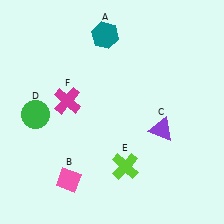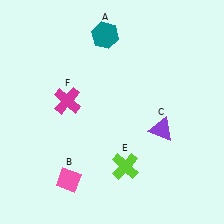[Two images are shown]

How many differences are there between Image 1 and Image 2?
There is 1 difference between the two images.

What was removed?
The green circle (D) was removed in Image 2.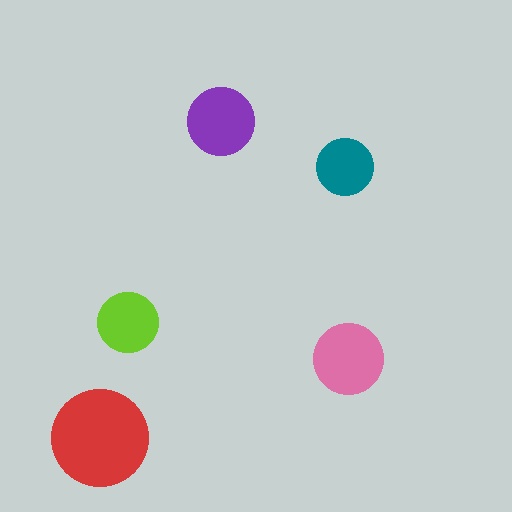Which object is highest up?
The purple circle is topmost.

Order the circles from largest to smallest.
the red one, the pink one, the purple one, the lime one, the teal one.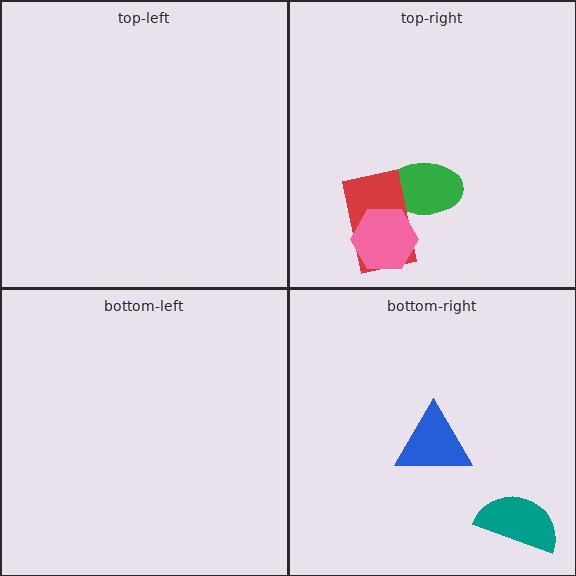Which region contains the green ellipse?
The top-right region.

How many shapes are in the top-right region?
3.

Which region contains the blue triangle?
The bottom-right region.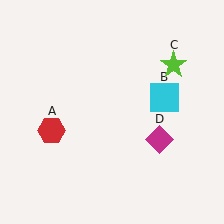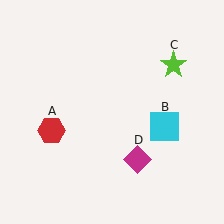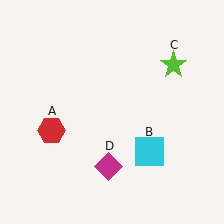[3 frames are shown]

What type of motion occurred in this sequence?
The cyan square (object B), magenta diamond (object D) rotated clockwise around the center of the scene.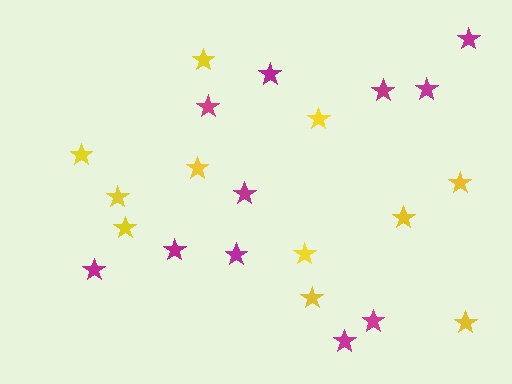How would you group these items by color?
There are 2 groups: one group of yellow stars (11) and one group of magenta stars (11).